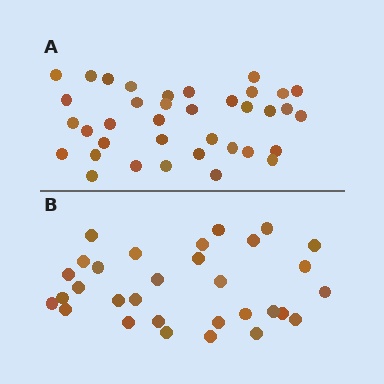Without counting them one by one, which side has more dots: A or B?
Region A (the top region) has more dots.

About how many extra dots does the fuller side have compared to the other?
Region A has about 6 more dots than region B.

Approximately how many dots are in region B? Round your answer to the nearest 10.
About 30 dots. (The exact count is 31, which rounds to 30.)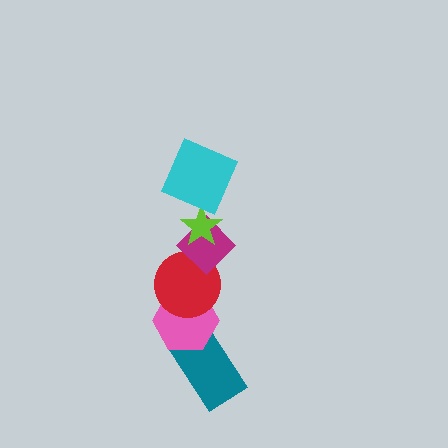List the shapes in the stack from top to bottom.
From top to bottom: the cyan square, the lime star, the magenta diamond, the red circle, the pink hexagon, the teal rectangle.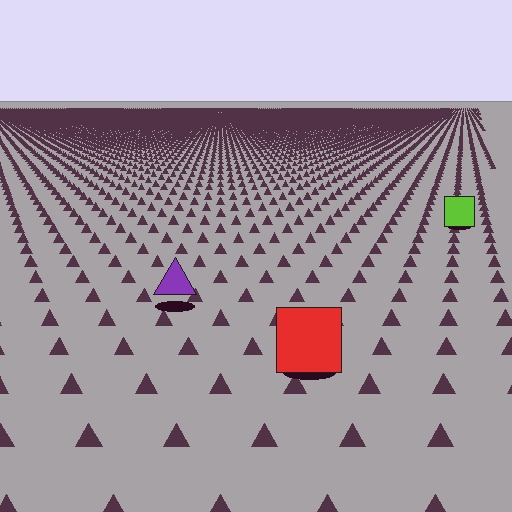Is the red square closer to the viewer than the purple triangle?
Yes. The red square is closer — you can tell from the texture gradient: the ground texture is coarser near it.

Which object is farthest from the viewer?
The lime square is farthest from the viewer. It appears smaller and the ground texture around it is denser.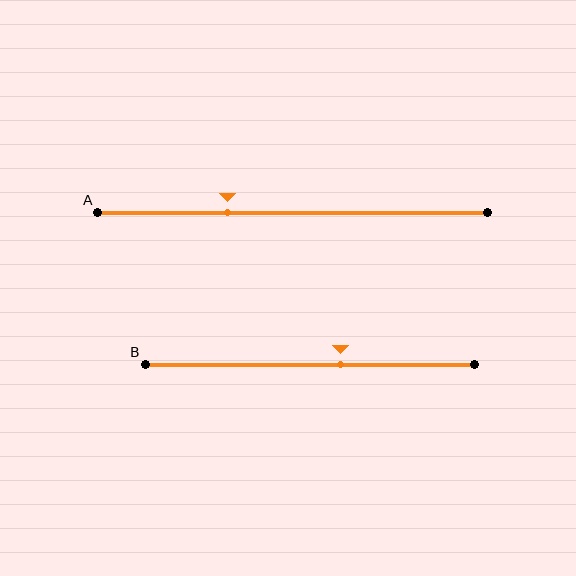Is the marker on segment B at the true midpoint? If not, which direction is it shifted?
No, the marker on segment B is shifted to the right by about 9% of the segment length.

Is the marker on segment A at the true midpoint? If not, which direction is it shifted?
No, the marker on segment A is shifted to the left by about 17% of the segment length.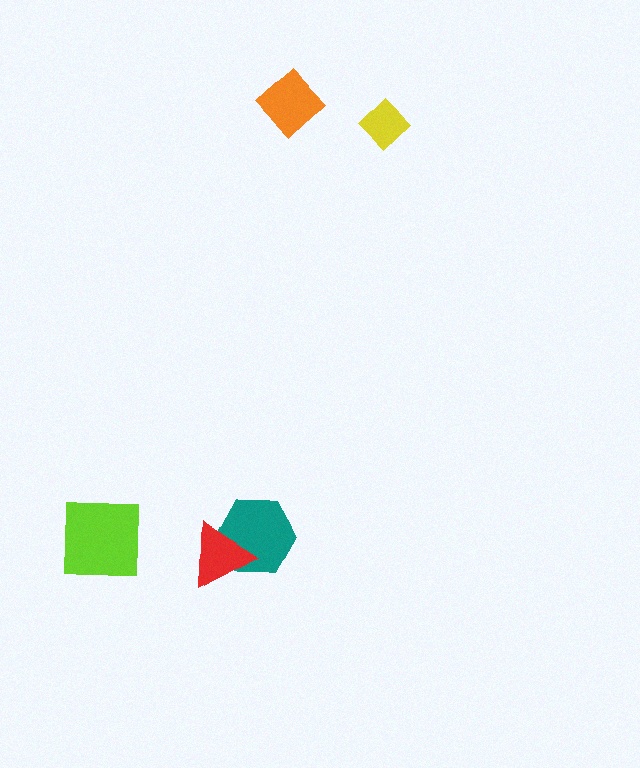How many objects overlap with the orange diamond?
0 objects overlap with the orange diamond.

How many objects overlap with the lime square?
0 objects overlap with the lime square.